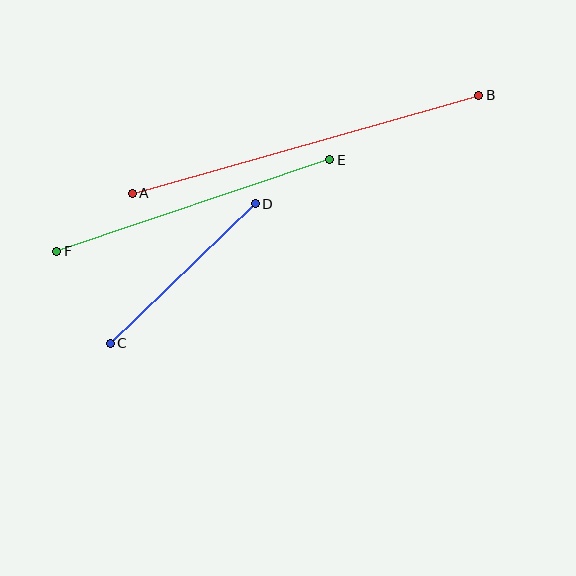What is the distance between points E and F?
The distance is approximately 288 pixels.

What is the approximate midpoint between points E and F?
The midpoint is at approximately (193, 205) pixels.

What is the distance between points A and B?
The distance is approximately 360 pixels.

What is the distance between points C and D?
The distance is approximately 201 pixels.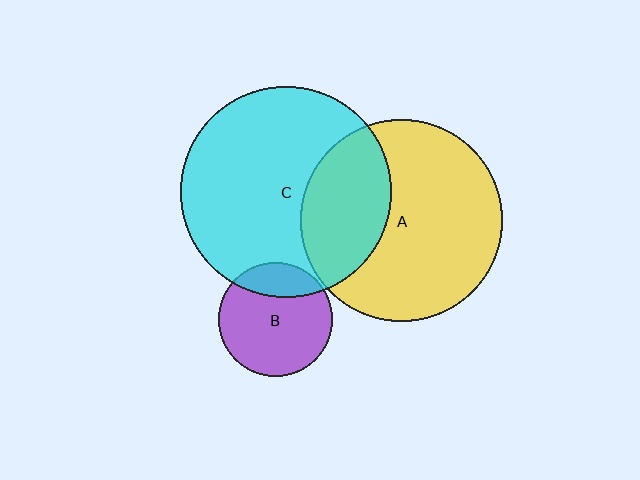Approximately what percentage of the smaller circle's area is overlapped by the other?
Approximately 20%.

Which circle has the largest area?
Circle C (cyan).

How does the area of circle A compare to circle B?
Approximately 3.1 times.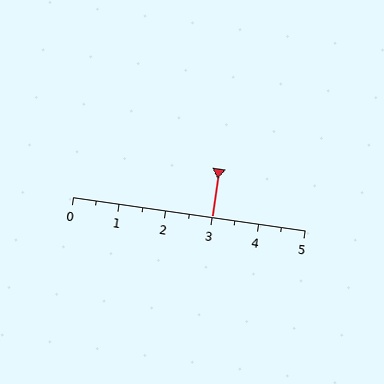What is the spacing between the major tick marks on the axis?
The major ticks are spaced 1 apart.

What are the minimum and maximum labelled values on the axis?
The axis runs from 0 to 5.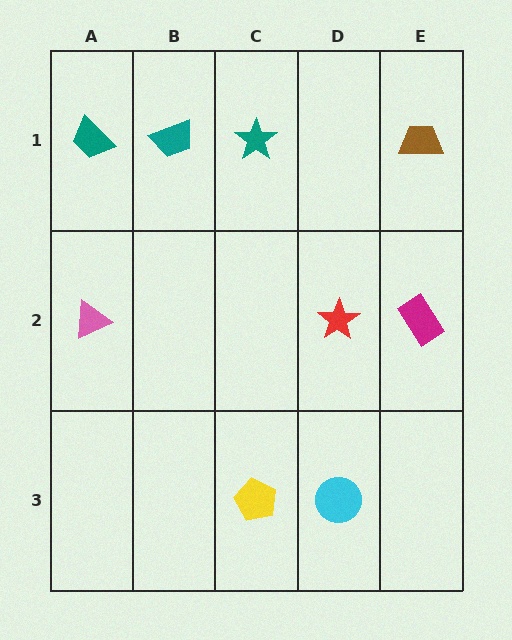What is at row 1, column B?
A teal trapezoid.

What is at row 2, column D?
A red star.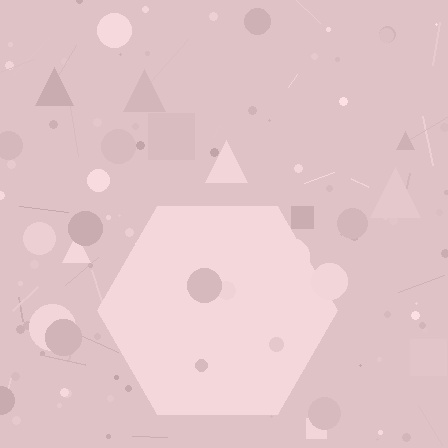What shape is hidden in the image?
A hexagon is hidden in the image.